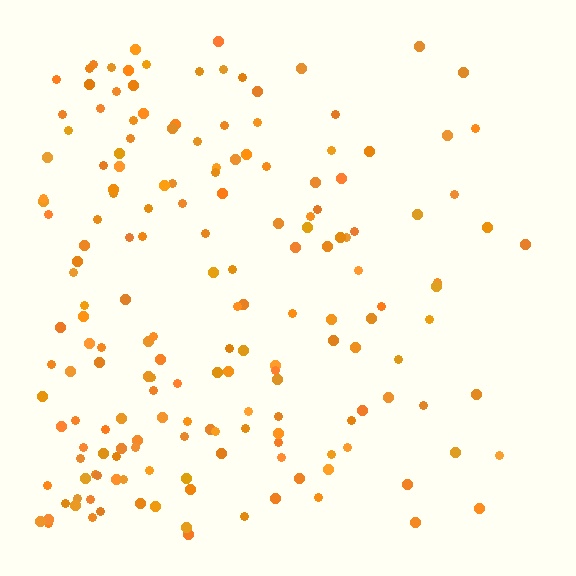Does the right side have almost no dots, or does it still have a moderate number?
Still a moderate number, just noticeably fewer than the left.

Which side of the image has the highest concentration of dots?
The left.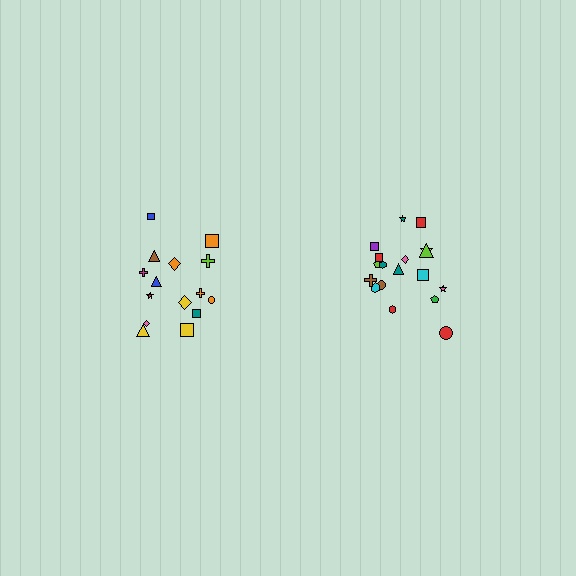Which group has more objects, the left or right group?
The right group.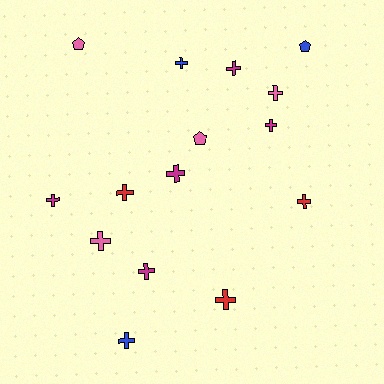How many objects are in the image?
There are 15 objects.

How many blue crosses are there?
There are 2 blue crosses.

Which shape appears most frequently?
Cross, with 12 objects.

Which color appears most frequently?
Magenta, with 5 objects.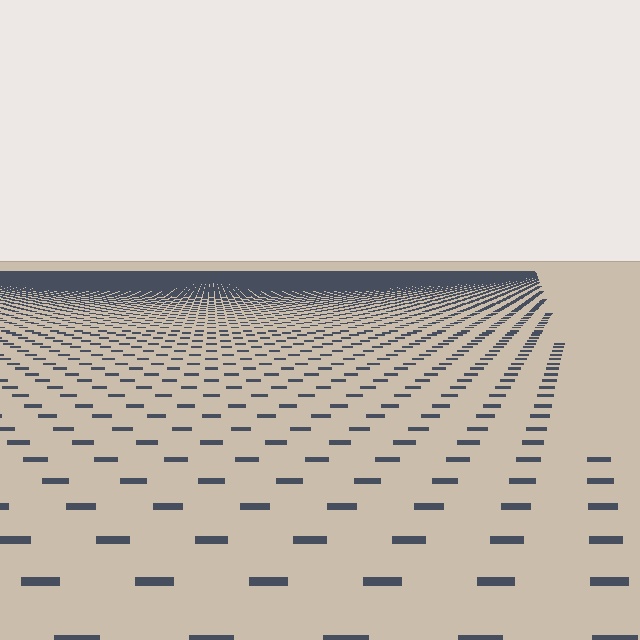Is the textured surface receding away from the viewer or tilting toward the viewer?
The surface is receding away from the viewer. Texture elements get smaller and denser toward the top.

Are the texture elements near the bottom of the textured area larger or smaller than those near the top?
Larger. Near the bottom, elements are closer to the viewer and appear at a bigger on-screen size.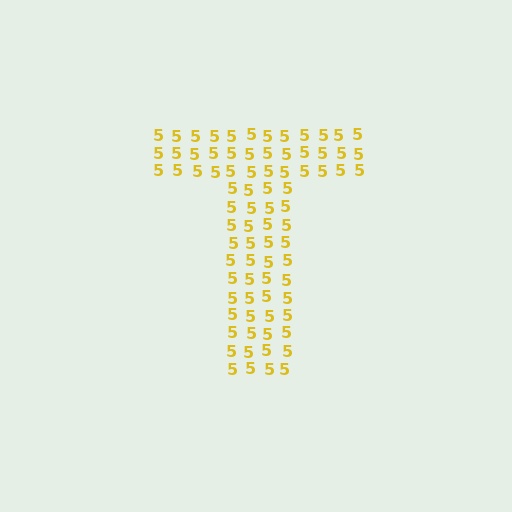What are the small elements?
The small elements are digit 5's.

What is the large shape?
The large shape is the letter T.